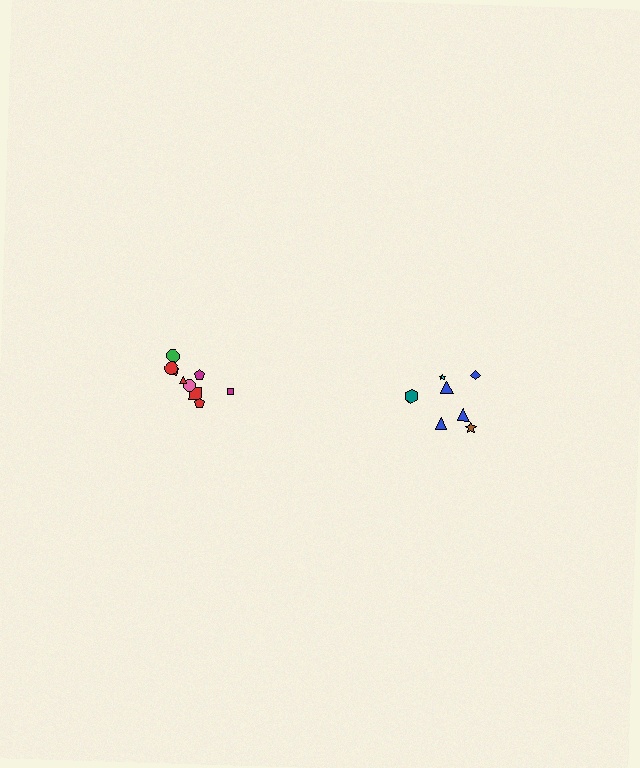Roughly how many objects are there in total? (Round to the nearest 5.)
Roughly 15 objects in total.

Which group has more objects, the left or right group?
The left group.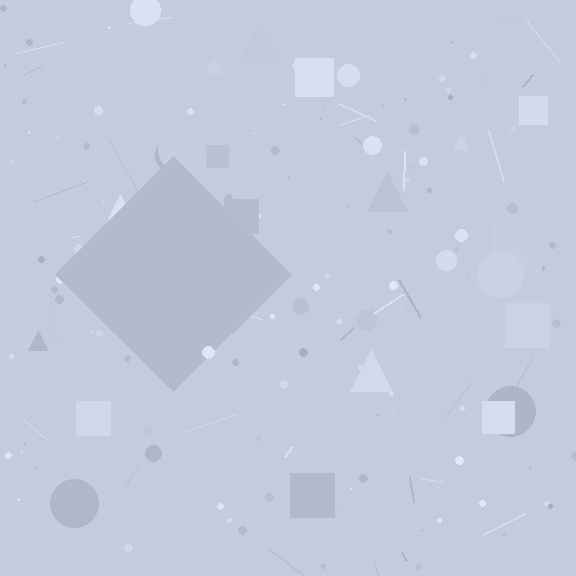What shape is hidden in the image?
A diamond is hidden in the image.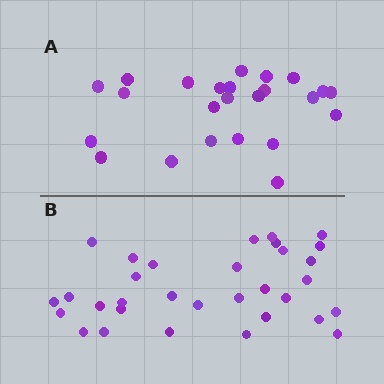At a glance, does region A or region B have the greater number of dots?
Region B (the bottom region) has more dots.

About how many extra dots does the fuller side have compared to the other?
Region B has roughly 8 or so more dots than region A.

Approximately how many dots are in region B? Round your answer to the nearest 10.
About 30 dots. (The exact count is 32, which rounds to 30.)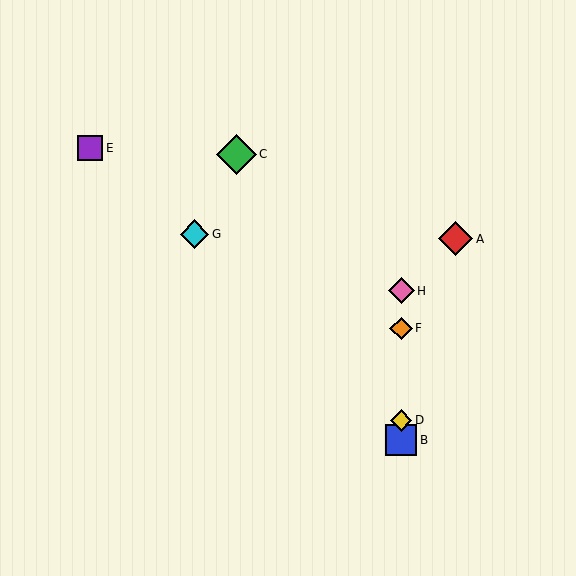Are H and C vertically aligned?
No, H is at x≈401 and C is at x≈237.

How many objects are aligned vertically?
4 objects (B, D, F, H) are aligned vertically.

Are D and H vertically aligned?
Yes, both are at x≈401.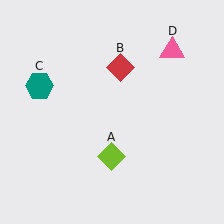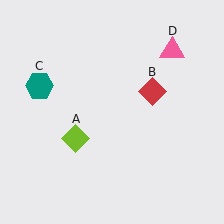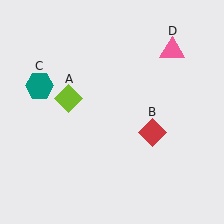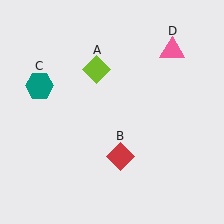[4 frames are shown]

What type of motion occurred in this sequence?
The lime diamond (object A), red diamond (object B) rotated clockwise around the center of the scene.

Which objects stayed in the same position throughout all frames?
Teal hexagon (object C) and pink triangle (object D) remained stationary.